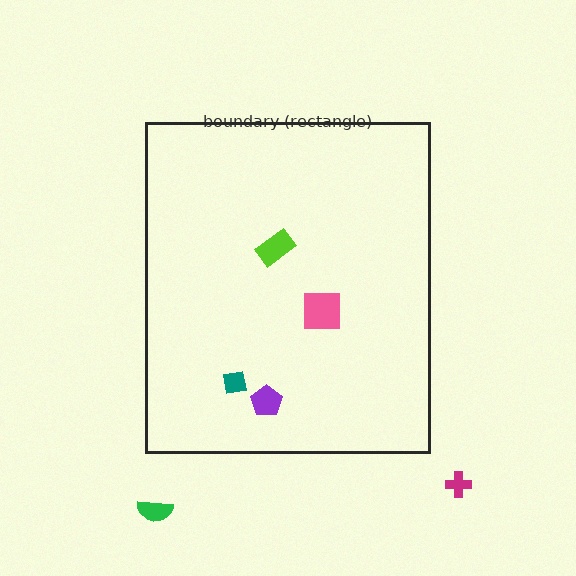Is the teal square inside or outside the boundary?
Inside.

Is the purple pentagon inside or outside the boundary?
Inside.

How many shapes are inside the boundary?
4 inside, 2 outside.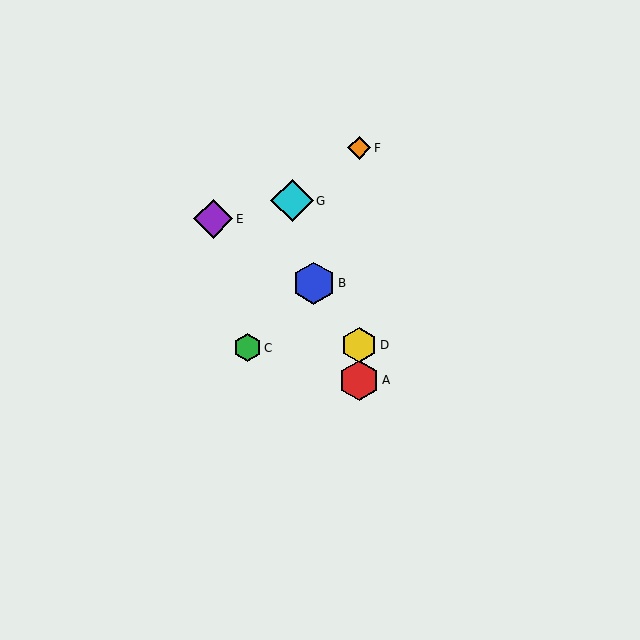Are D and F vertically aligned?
Yes, both are at x≈359.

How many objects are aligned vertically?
3 objects (A, D, F) are aligned vertically.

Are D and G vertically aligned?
No, D is at x≈359 and G is at x≈292.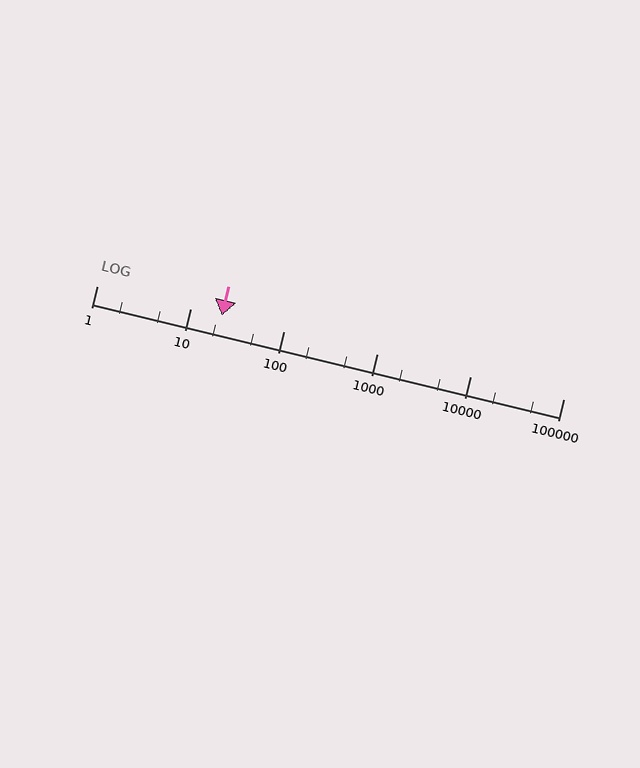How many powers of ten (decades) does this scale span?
The scale spans 5 decades, from 1 to 100000.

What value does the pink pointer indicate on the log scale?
The pointer indicates approximately 22.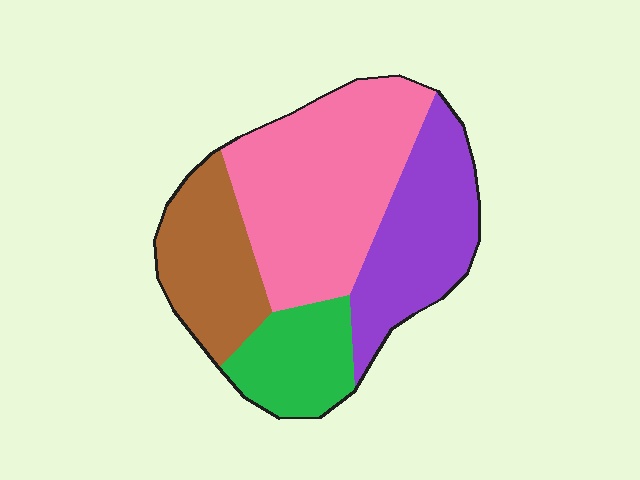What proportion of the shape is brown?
Brown takes up about one fifth (1/5) of the shape.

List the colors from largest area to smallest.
From largest to smallest: pink, purple, brown, green.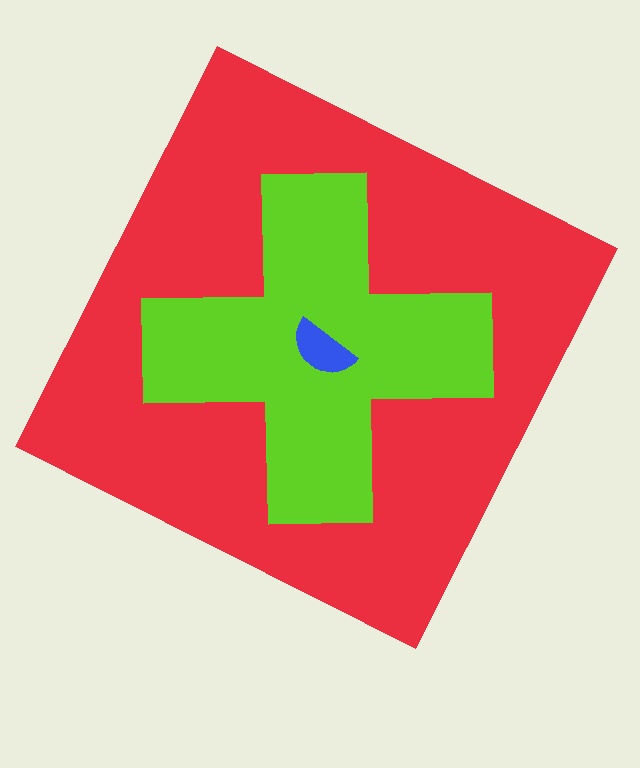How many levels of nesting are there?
3.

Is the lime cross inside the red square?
Yes.